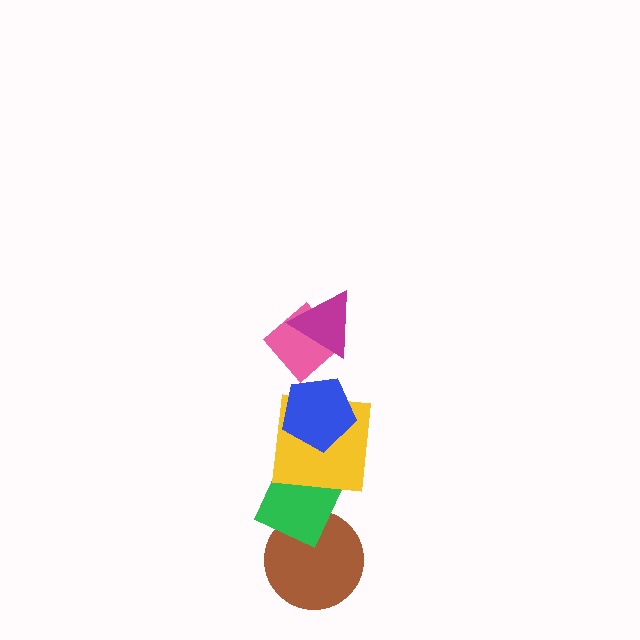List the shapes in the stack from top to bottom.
From top to bottom: the magenta triangle, the pink diamond, the blue pentagon, the yellow square, the green diamond, the brown circle.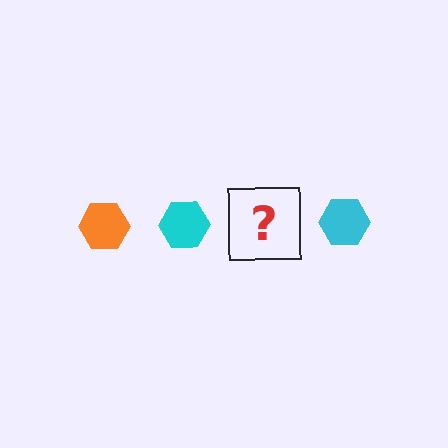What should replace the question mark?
The question mark should be replaced with an orange hexagon.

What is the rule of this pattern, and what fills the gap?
The rule is that the pattern cycles through orange, cyan hexagons. The gap should be filled with an orange hexagon.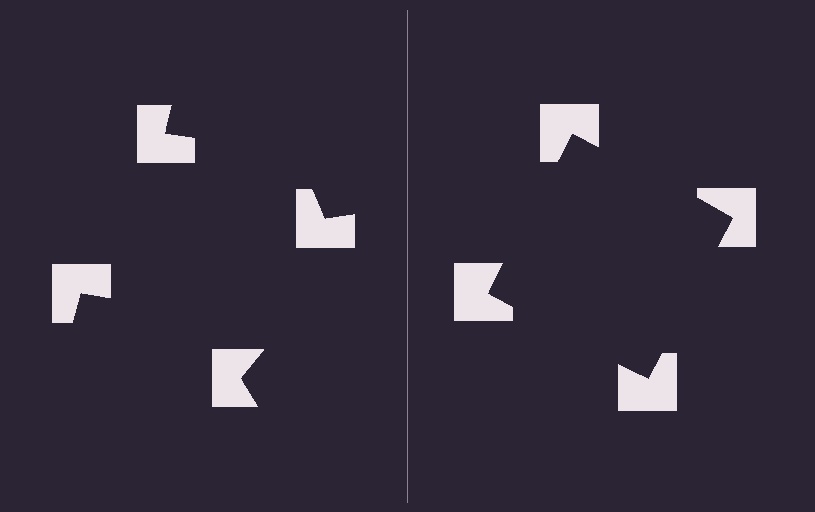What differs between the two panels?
The notched squares are positioned identically on both sides; only the wedge orientations differ. On the right they align to a square; on the left they are misaligned.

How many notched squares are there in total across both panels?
8 — 4 on each side.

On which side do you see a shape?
An illusory square appears on the right side. On the left side the wedge cuts are rotated, so no coherent shape forms.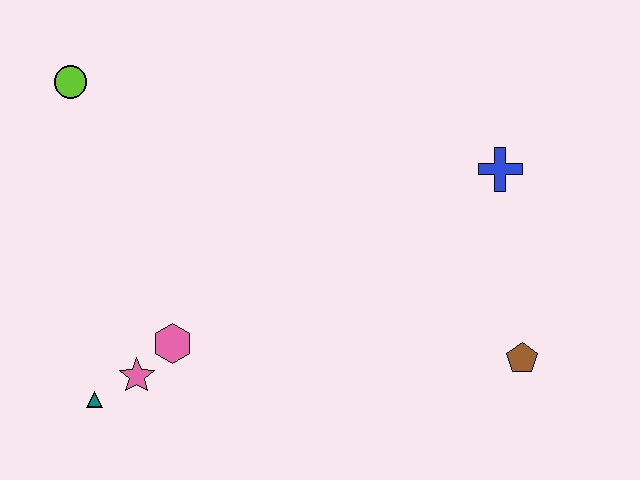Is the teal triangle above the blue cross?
No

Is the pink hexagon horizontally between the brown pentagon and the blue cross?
No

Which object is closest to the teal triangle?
The pink star is closest to the teal triangle.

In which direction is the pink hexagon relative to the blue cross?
The pink hexagon is to the left of the blue cross.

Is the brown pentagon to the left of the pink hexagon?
No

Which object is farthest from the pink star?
The blue cross is farthest from the pink star.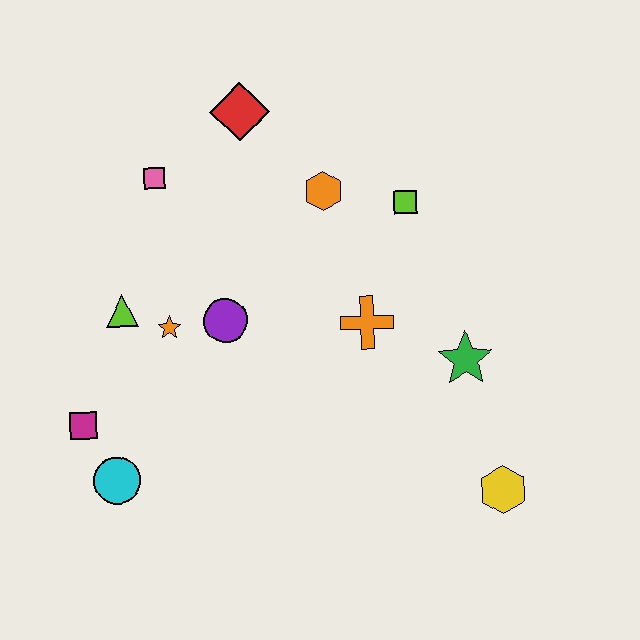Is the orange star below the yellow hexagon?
No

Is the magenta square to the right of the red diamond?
No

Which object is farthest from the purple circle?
The yellow hexagon is farthest from the purple circle.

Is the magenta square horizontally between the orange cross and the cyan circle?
No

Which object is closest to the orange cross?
The green star is closest to the orange cross.